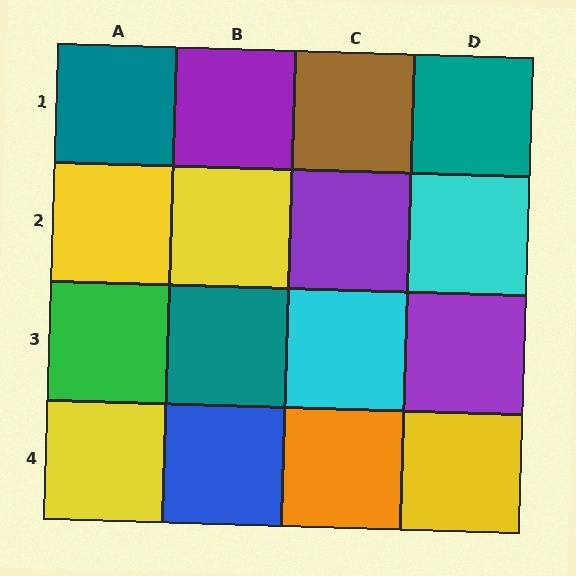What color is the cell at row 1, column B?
Purple.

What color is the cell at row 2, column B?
Yellow.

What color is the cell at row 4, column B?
Blue.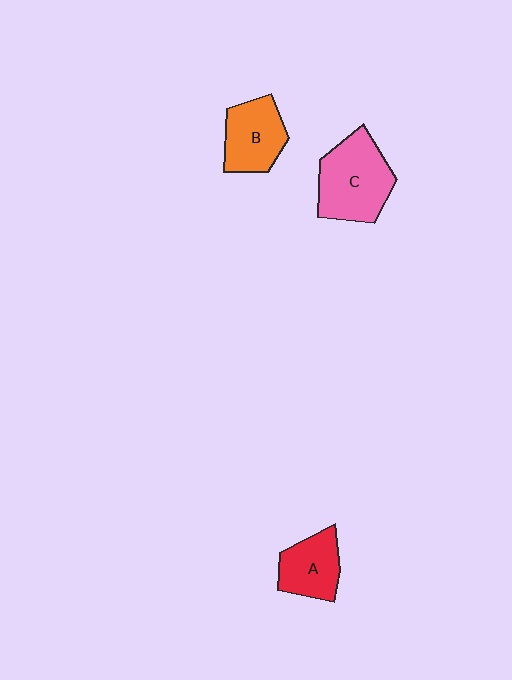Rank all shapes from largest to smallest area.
From largest to smallest: C (pink), B (orange), A (red).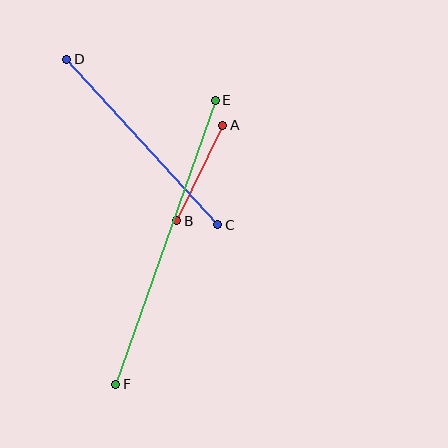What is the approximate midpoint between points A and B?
The midpoint is at approximately (200, 173) pixels.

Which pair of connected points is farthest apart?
Points E and F are farthest apart.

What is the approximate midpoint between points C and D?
The midpoint is at approximately (142, 142) pixels.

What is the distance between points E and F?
The distance is approximately 301 pixels.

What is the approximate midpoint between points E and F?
The midpoint is at approximately (166, 242) pixels.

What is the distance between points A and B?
The distance is approximately 106 pixels.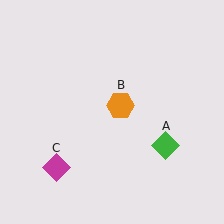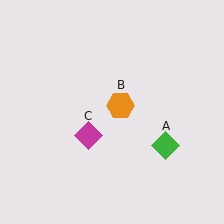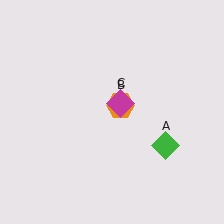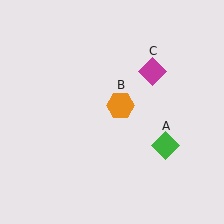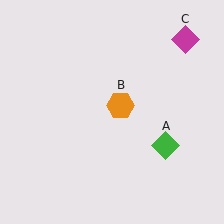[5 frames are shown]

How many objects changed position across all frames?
1 object changed position: magenta diamond (object C).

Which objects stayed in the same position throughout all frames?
Green diamond (object A) and orange hexagon (object B) remained stationary.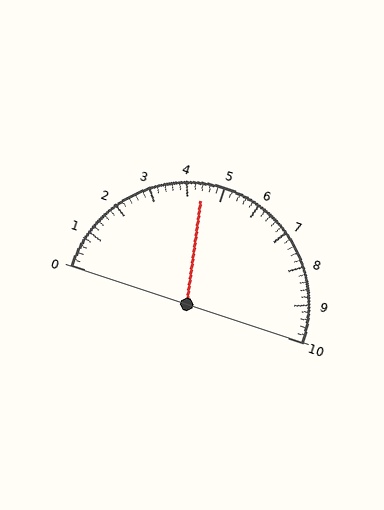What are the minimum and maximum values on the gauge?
The gauge ranges from 0 to 10.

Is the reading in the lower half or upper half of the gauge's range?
The reading is in the lower half of the range (0 to 10).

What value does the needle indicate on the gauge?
The needle indicates approximately 4.4.